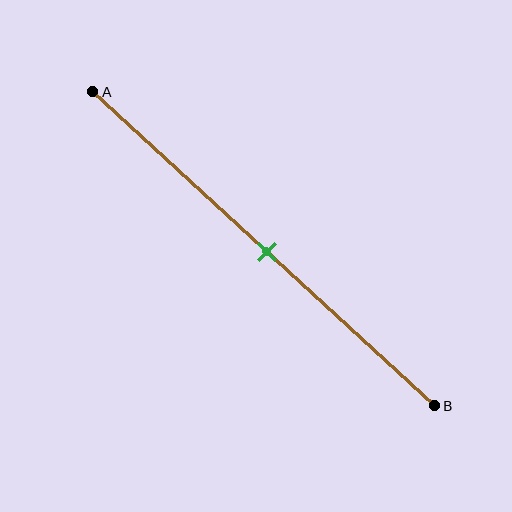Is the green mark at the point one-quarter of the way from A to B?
No, the mark is at about 50% from A, not at the 25% one-quarter point.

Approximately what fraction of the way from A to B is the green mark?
The green mark is approximately 50% of the way from A to B.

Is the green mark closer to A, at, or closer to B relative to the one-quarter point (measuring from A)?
The green mark is closer to point B than the one-quarter point of segment AB.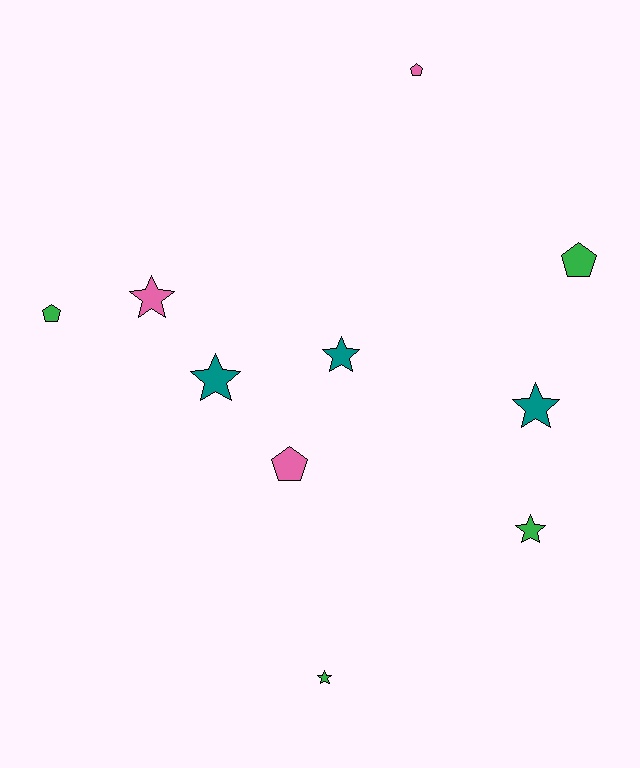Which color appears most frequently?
Green, with 4 objects.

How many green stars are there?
There are 2 green stars.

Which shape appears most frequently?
Star, with 6 objects.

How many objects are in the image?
There are 10 objects.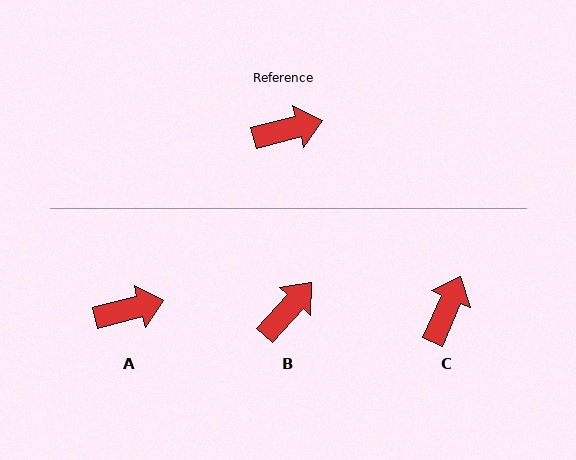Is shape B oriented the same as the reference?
No, it is off by about 33 degrees.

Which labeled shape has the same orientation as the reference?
A.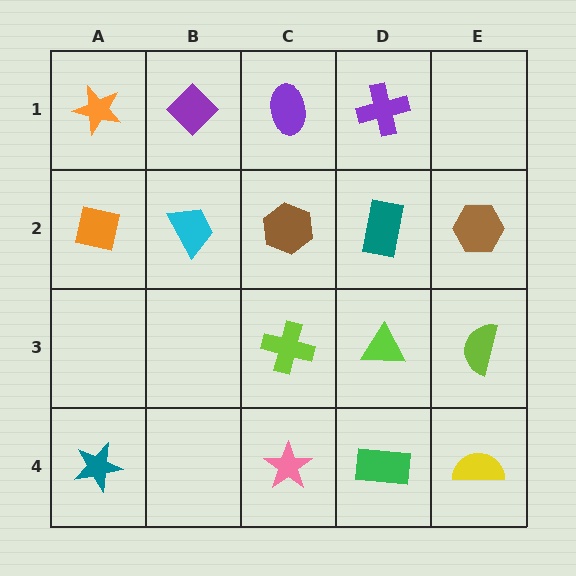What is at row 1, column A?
An orange star.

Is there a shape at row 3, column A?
No, that cell is empty.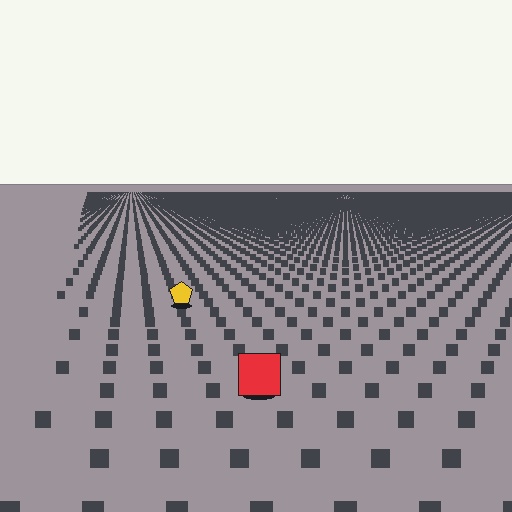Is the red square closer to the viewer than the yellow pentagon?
Yes. The red square is closer — you can tell from the texture gradient: the ground texture is coarser near it.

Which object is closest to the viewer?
The red square is closest. The texture marks near it are larger and more spread out.